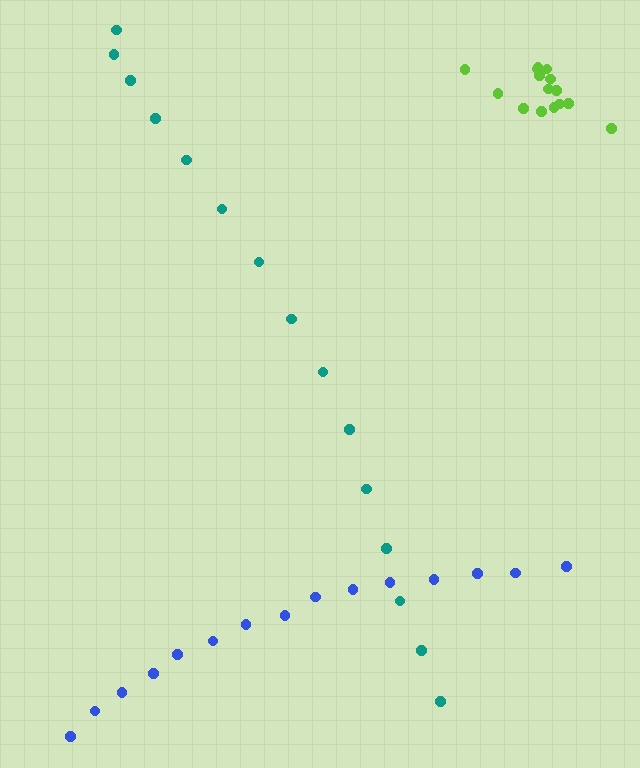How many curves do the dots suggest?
There are 3 distinct paths.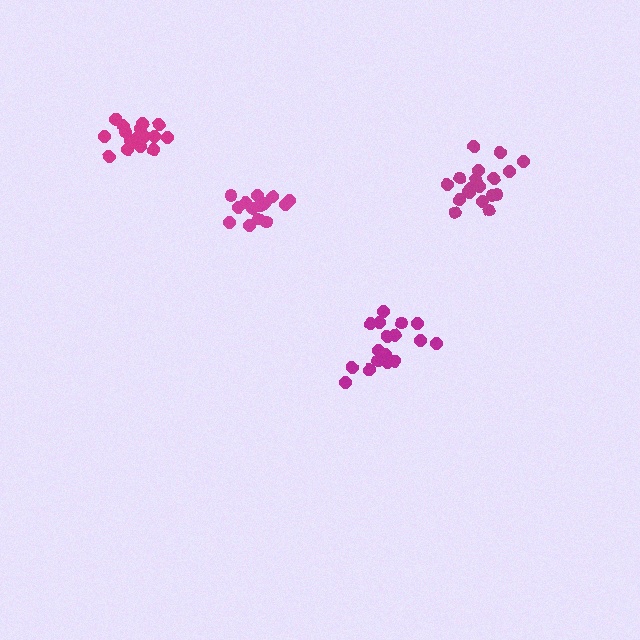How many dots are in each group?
Group 1: 20 dots, Group 2: 18 dots, Group 3: 19 dots, Group 4: 14 dots (71 total).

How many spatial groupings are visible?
There are 4 spatial groupings.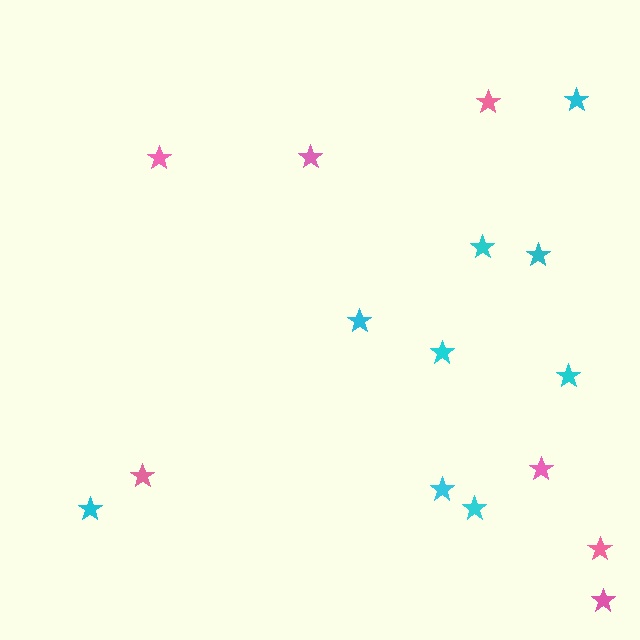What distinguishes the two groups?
There are 2 groups: one group of pink stars (7) and one group of cyan stars (9).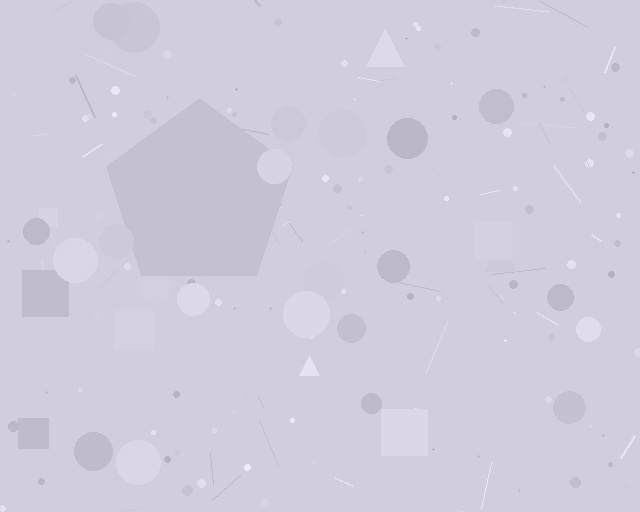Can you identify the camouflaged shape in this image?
The camouflaged shape is a pentagon.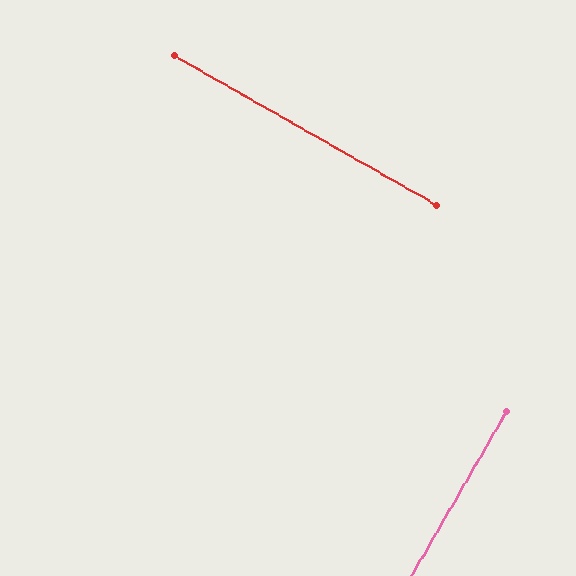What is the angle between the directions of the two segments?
Approximately 90 degrees.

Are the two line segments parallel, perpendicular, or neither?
Perpendicular — they meet at approximately 90°.